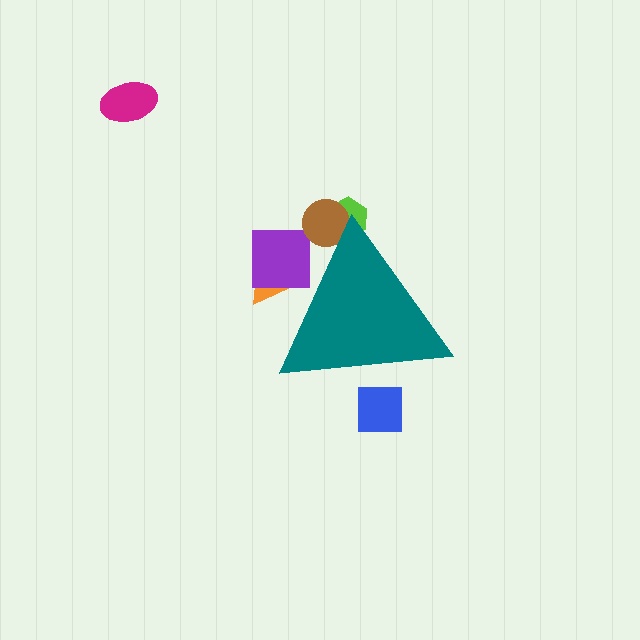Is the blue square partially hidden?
Yes, the blue square is partially hidden behind the teal triangle.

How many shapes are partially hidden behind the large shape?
5 shapes are partially hidden.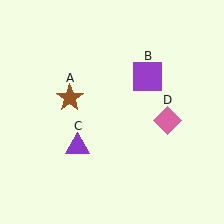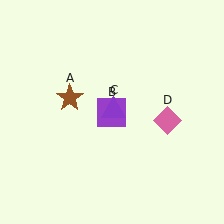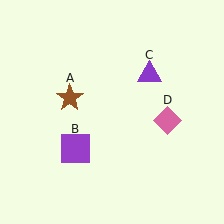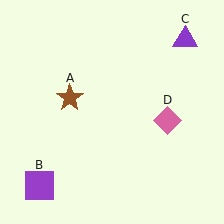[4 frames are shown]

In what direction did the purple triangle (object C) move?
The purple triangle (object C) moved up and to the right.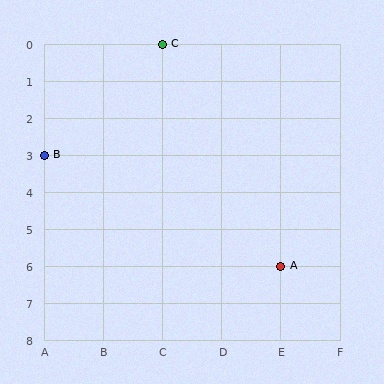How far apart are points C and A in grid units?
Points C and A are 2 columns and 6 rows apart (about 6.3 grid units diagonally).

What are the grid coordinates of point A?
Point A is at grid coordinates (E, 6).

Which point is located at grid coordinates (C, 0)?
Point C is at (C, 0).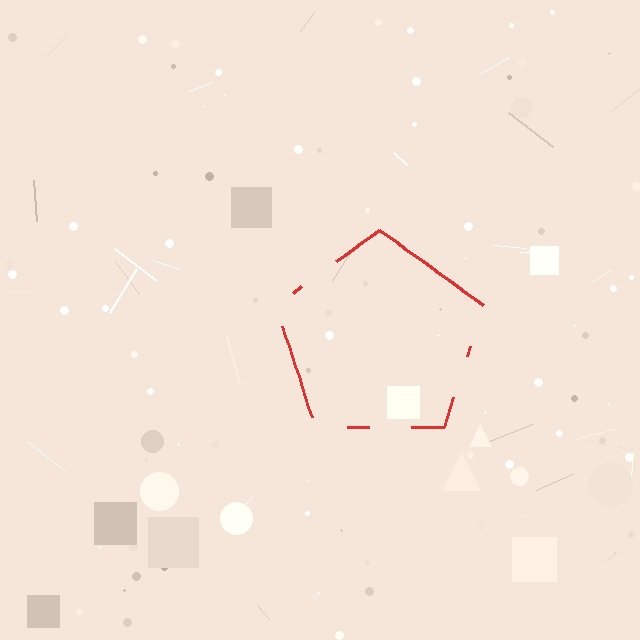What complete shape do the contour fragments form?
The contour fragments form a pentagon.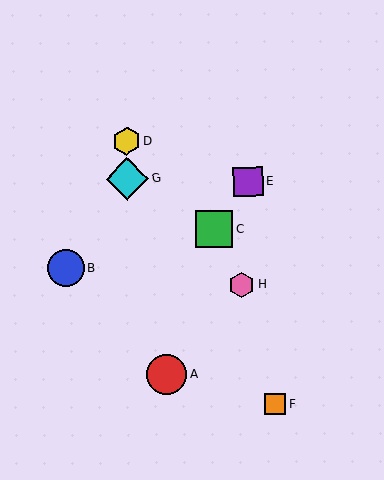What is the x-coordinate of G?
Object G is at x≈127.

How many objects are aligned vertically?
2 objects (D, G) are aligned vertically.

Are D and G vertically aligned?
Yes, both are at x≈127.